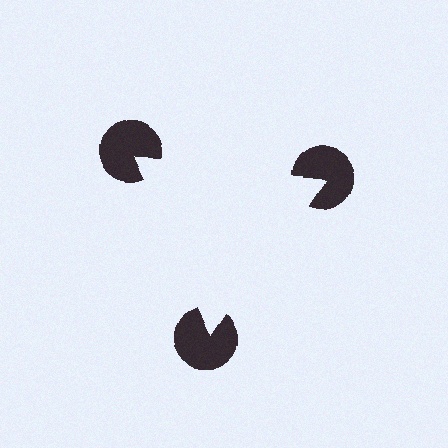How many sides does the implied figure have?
3 sides.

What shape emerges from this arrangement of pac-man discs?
An illusory triangle — its edges are inferred from the aligned wedge cuts in the pac-man discs, not physically drawn.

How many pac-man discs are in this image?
There are 3 — one at each vertex of the illusory triangle.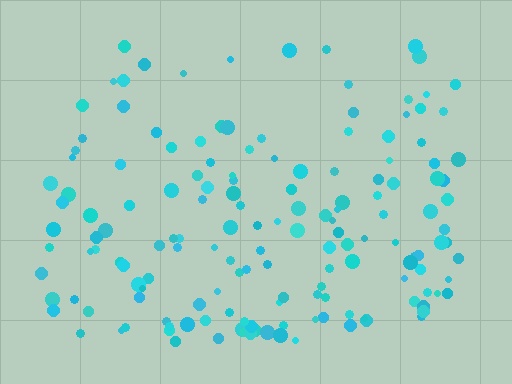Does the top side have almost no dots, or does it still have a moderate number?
Still a moderate number, just noticeably fewer than the bottom.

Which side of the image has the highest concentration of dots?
The bottom.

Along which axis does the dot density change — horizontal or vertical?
Vertical.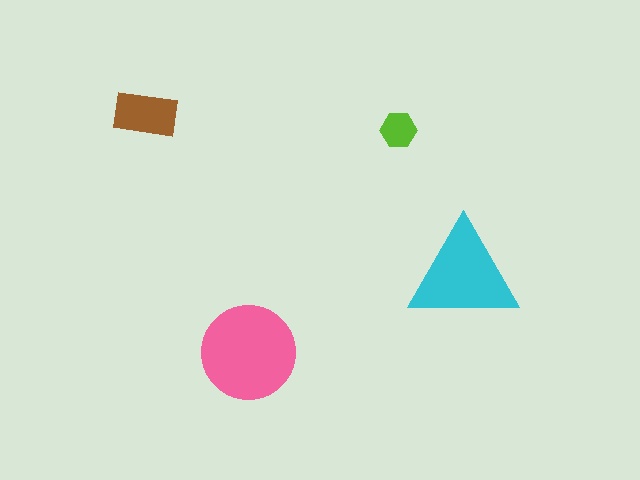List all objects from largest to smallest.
The pink circle, the cyan triangle, the brown rectangle, the lime hexagon.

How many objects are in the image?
There are 4 objects in the image.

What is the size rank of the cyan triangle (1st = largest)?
2nd.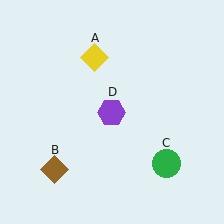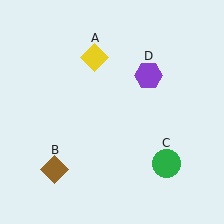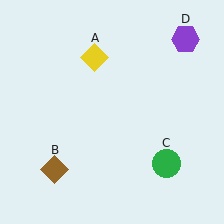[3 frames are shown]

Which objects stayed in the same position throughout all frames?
Yellow diamond (object A) and brown diamond (object B) and green circle (object C) remained stationary.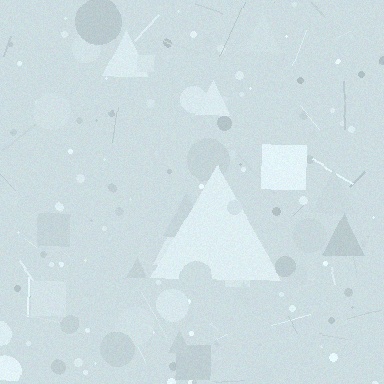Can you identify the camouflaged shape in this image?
The camouflaged shape is a triangle.